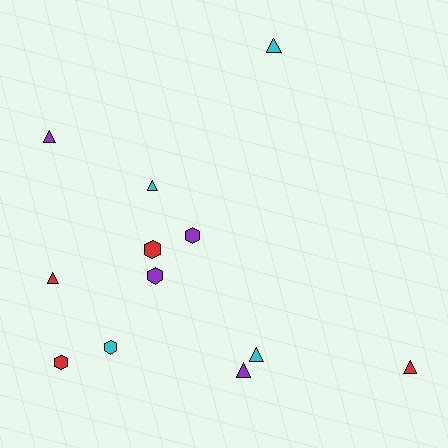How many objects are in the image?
There are 12 objects.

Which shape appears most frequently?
Triangle, with 7 objects.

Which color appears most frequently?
Cyan, with 4 objects.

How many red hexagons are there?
There are 2 red hexagons.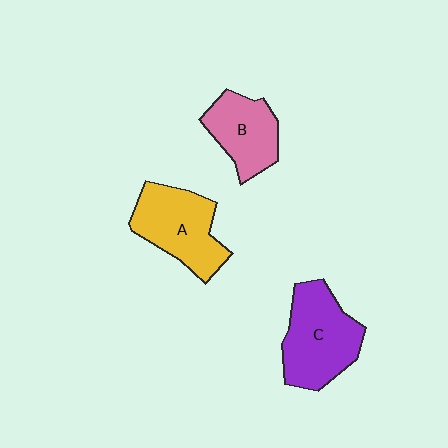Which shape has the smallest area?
Shape B (pink).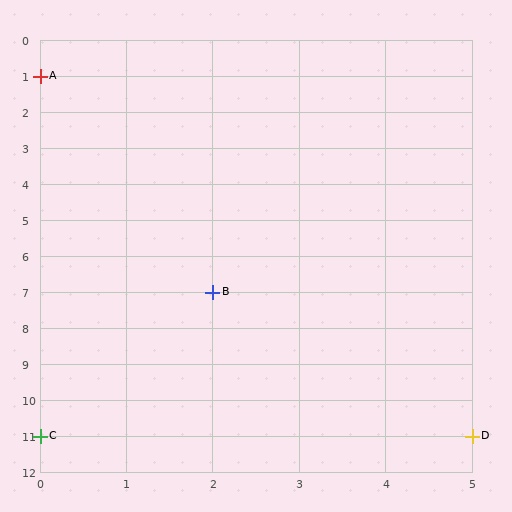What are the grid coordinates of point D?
Point D is at grid coordinates (5, 11).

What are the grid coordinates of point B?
Point B is at grid coordinates (2, 7).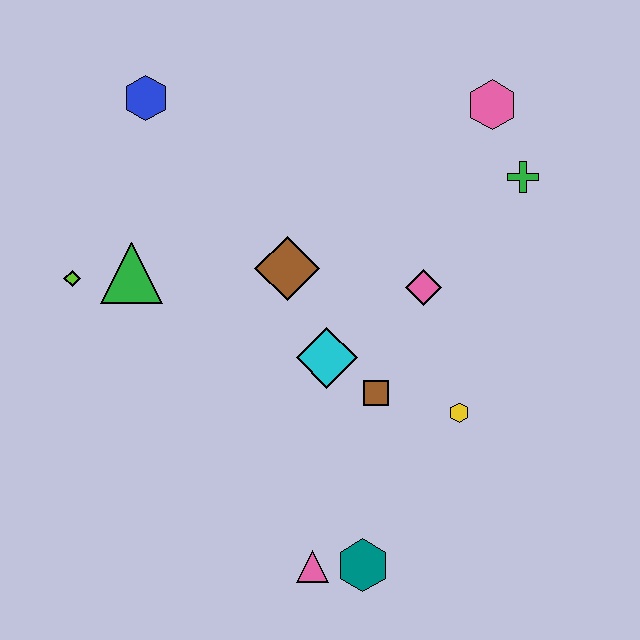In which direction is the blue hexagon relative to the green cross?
The blue hexagon is to the left of the green cross.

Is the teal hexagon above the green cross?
No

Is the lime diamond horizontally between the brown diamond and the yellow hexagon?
No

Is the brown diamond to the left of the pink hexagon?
Yes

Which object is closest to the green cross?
The pink hexagon is closest to the green cross.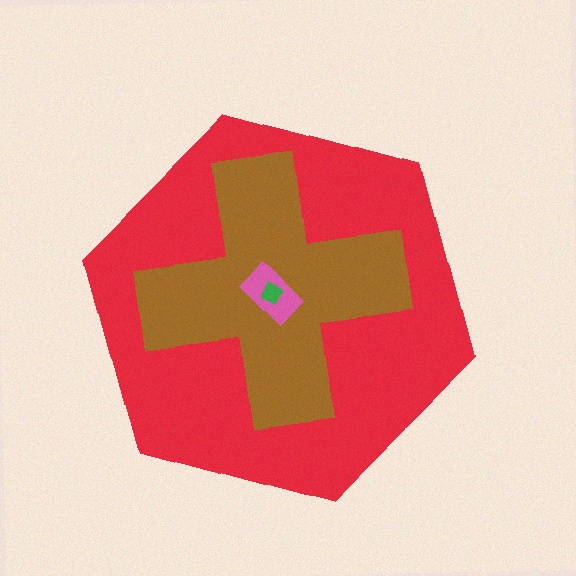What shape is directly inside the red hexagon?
The brown cross.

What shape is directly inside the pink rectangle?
The green diamond.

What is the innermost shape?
The green diamond.